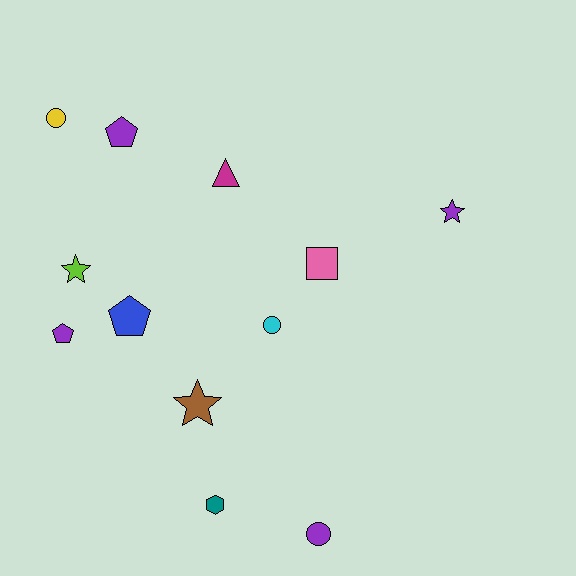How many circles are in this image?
There are 3 circles.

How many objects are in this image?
There are 12 objects.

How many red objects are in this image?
There are no red objects.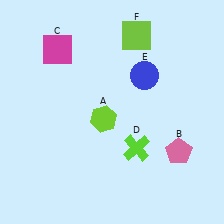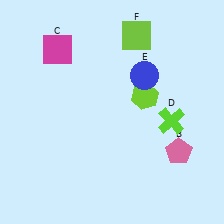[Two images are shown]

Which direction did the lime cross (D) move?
The lime cross (D) moved right.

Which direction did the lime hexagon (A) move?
The lime hexagon (A) moved right.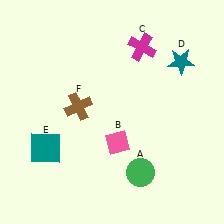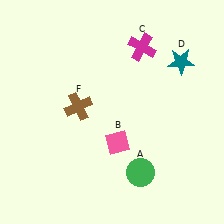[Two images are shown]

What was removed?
The teal square (E) was removed in Image 2.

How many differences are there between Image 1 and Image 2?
There is 1 difference between the two images.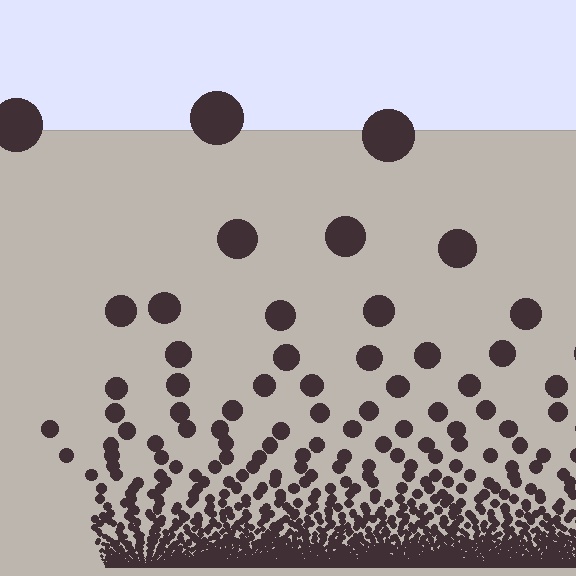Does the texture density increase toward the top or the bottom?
Density increases toward the bottom.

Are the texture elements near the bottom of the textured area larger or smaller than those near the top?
Smaller. The gradient is inverted — elements near the bottom are smaller and denser.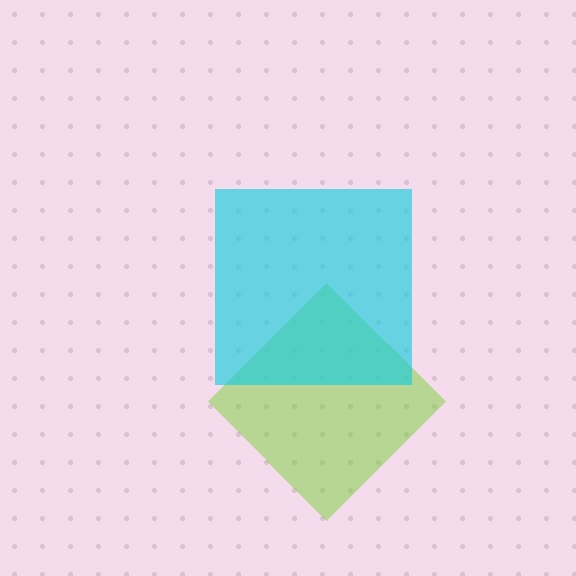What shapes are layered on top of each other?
The layered shapes are: a lime diamond, a cyan square.